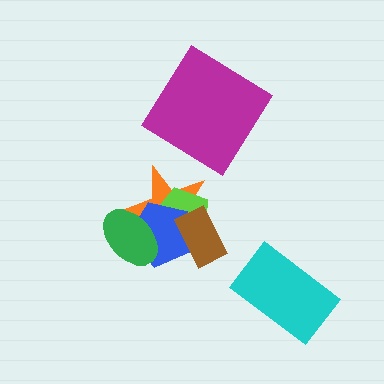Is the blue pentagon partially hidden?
Yes, it is partially covered by another shape.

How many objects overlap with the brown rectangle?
3 objects overlap with the brown rectangle.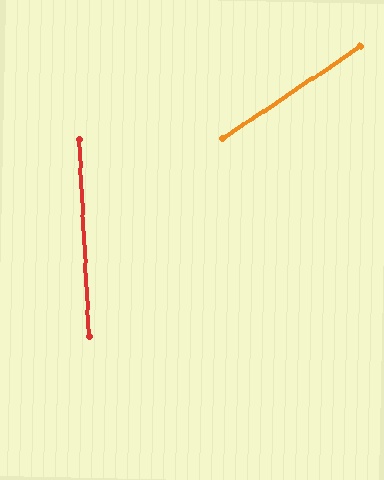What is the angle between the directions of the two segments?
Approximately 59 degrees.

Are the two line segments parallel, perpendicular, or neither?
Neither parallel nor perpendicular — they differ by about 59°.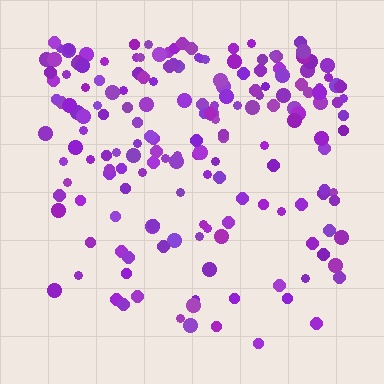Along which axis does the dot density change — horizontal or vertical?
Vertical.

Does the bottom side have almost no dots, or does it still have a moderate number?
Still a moderate number, just noticeably fewer than the top.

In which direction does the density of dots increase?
From bottom to top, with the top side densest.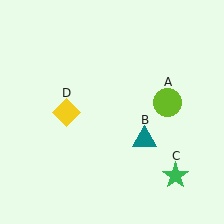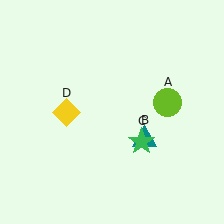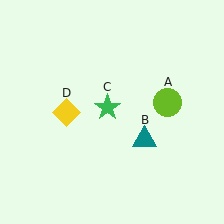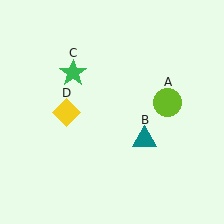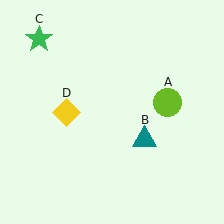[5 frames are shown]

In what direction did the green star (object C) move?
The green star (object C) moved up and to the left.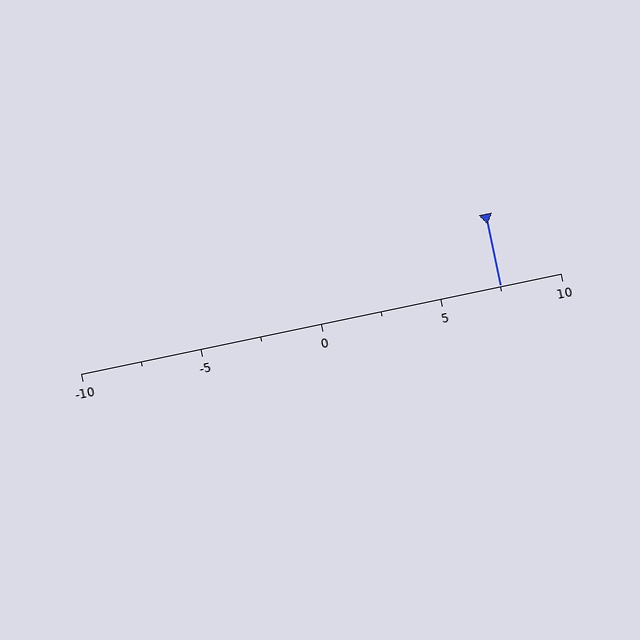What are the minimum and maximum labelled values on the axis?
The axis runs from -10 to 10.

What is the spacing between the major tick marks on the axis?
The major ticks are spaced 5 apart.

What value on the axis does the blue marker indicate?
The marker indicates approximately 7.5.